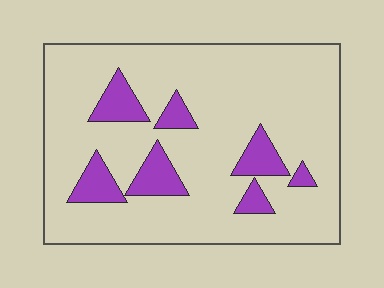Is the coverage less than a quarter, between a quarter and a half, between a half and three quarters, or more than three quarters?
Less than a quarter.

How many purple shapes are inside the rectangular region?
7.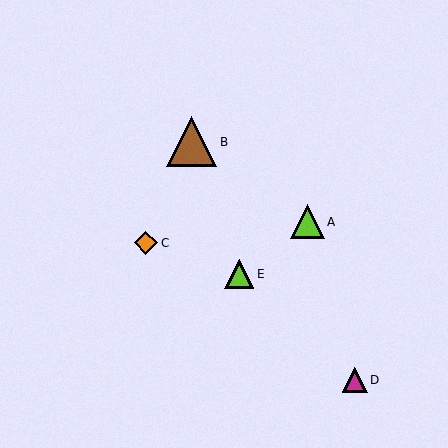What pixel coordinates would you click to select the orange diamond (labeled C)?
Click at (146, 243) to select the orange diamond C.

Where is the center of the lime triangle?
The center of the lime triangle is at (239, 274).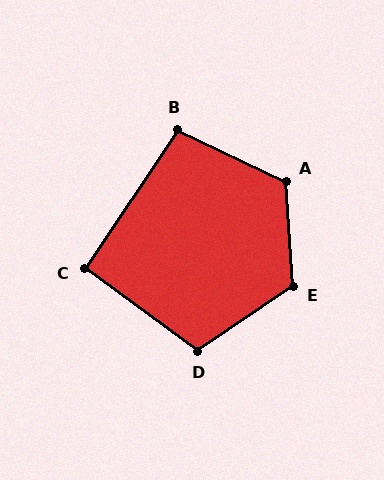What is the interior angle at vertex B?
Approximately 99 degrees (obtuse).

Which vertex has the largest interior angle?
E, at approximately 120 degrees.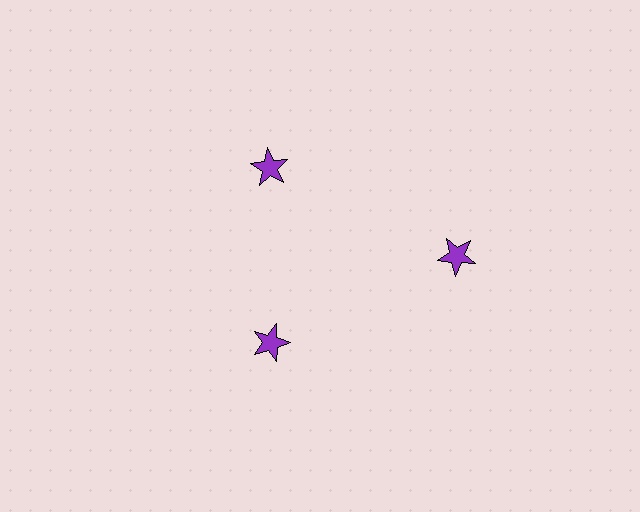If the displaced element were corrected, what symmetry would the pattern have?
It would have 3-fold rotational symmetry — the pattern would map onto itself every 120 degrees.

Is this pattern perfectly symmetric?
No. The 3 purple stars are arranged in a ring, but one element near the 3 o'clock position is pushed outward from the center, breaking the 3-fold rotational symmetry.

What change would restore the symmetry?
The symmetry would be restored by moving it inward, back onto the ring so that all 3 stars sit at equal angles and equal distance from the center.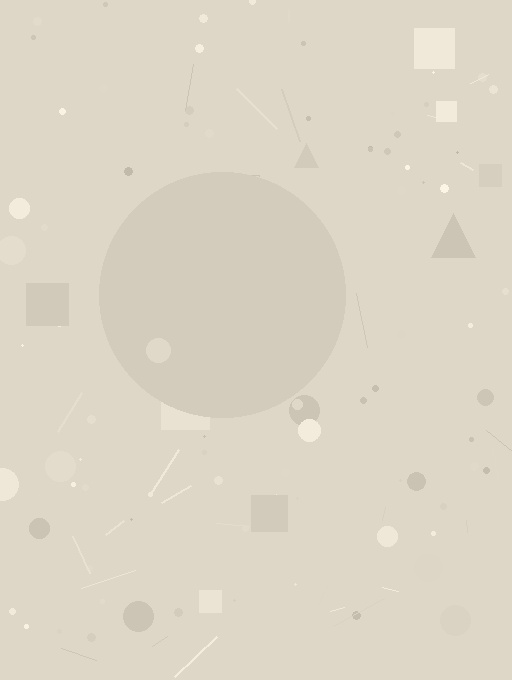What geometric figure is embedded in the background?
A circle is embedded in the background.